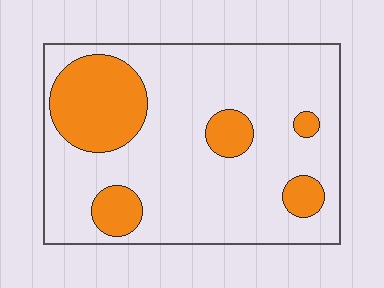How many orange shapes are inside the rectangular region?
5.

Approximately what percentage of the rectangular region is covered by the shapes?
Approximately 25%.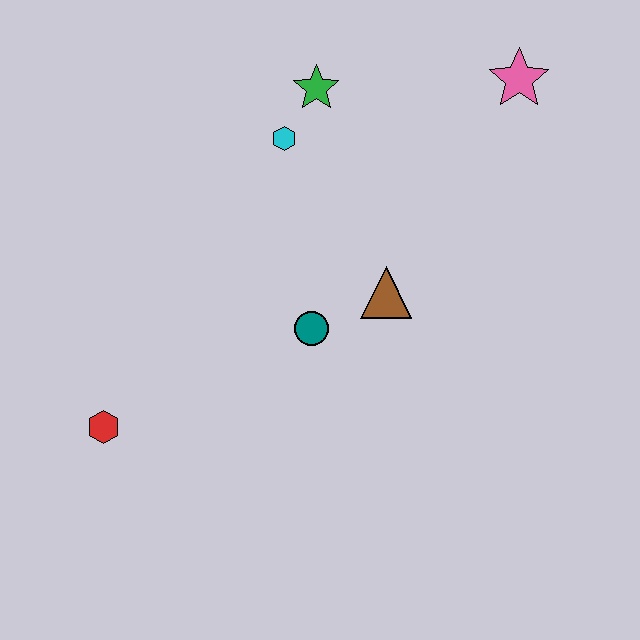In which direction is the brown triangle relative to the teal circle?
The brown triangle is to the right of the teal circle.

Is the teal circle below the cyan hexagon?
Yes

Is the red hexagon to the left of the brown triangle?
Yes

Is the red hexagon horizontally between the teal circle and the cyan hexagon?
No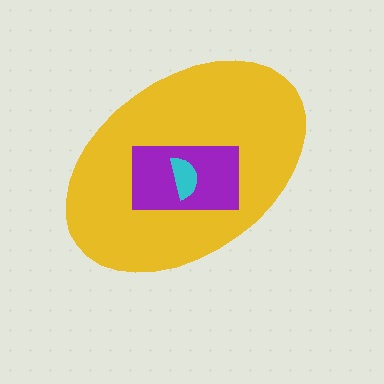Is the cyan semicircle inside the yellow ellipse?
Yes.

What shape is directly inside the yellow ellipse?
The purple rectangle.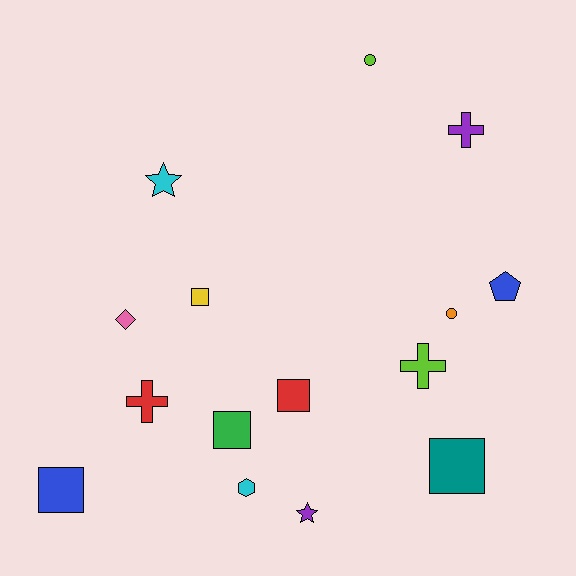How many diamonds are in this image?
There is 1 diamond.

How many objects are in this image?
There are 15 objects.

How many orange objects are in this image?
There is 1 orange object.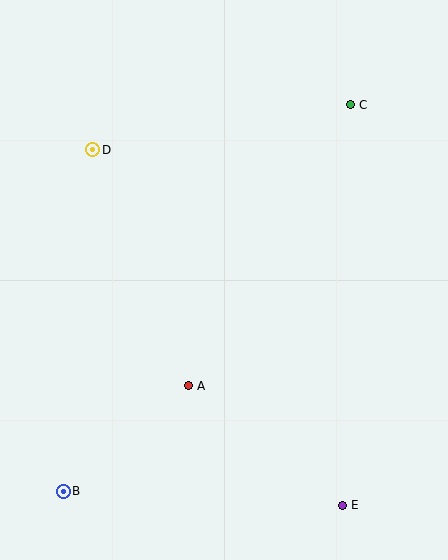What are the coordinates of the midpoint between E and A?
The midpoint between E and A is at (265, 446).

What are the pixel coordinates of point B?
Point B is at (63, 491).